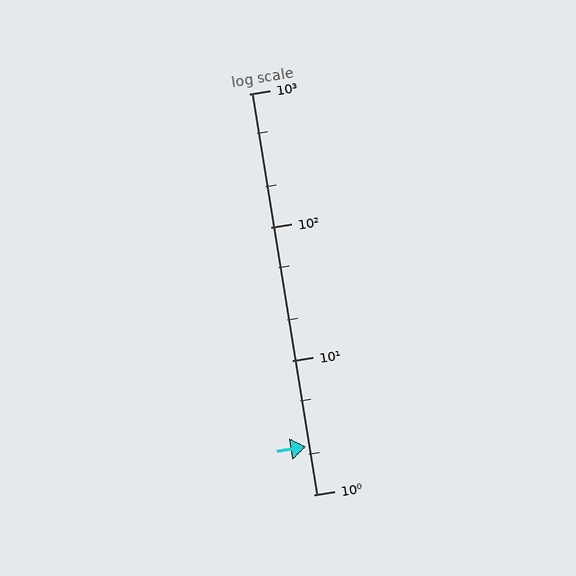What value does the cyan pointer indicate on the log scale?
The pointer indicates approximately 2.3.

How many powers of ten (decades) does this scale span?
The scale spans 3 decades, from 1 to 1000.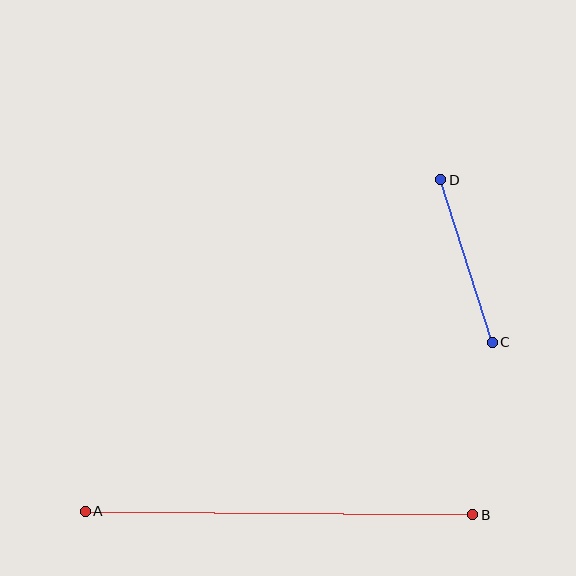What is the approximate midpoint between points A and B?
The midpoint is at approximately (279, 513) pixels.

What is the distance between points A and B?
The distance is approximately 387 pixels.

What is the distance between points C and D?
The distance is approximately 171 pixels.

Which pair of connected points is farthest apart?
Points A and B are farthest apart.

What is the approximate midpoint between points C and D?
The midpoint is at approximately (466, 261) pixels.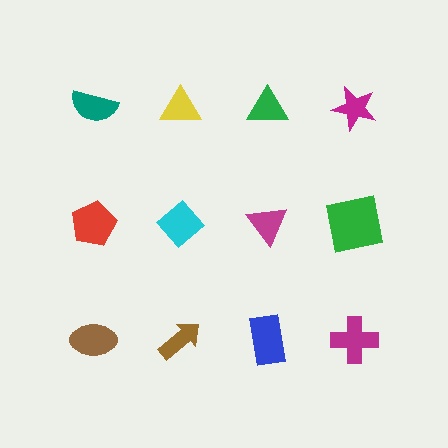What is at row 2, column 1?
A red pentagon.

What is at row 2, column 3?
A magenta triangle.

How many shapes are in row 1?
4 shapes.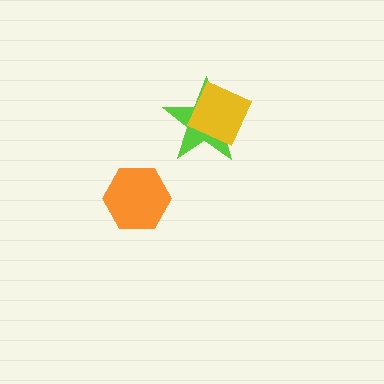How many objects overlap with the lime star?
1 object overlaps with the lime star.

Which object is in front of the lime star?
The yellow diamond is in front of the lime star.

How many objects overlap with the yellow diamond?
1 object overlaps with the yellow diamond.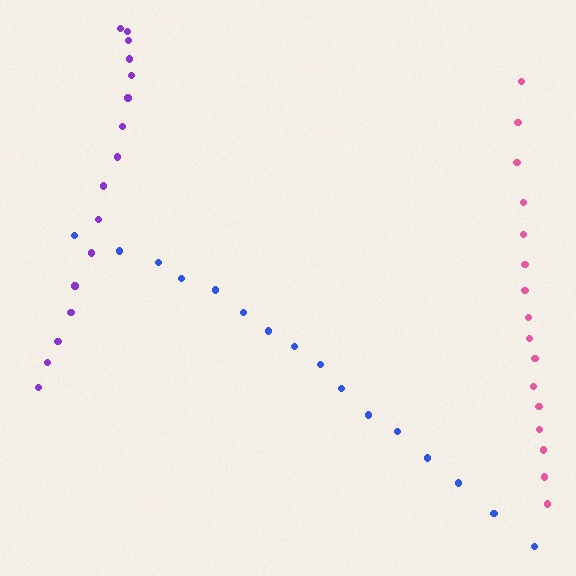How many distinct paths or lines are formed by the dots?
There are 3 distinct paths.